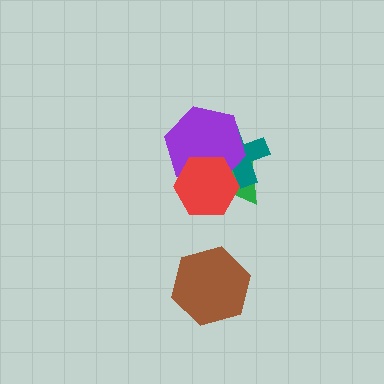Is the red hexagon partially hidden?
No, no other shape covers it.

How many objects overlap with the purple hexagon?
3 objects overlap with the purple hexagon.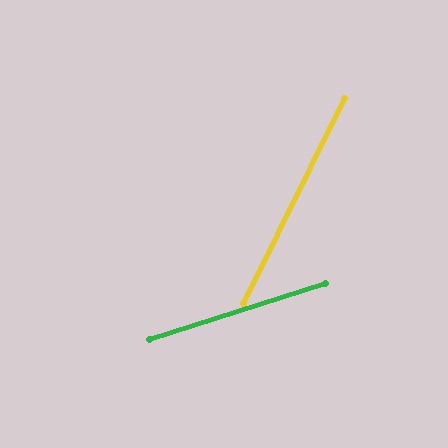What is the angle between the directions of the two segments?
Approximately 46 degrees.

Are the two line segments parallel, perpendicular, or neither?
Neither parallel nor perpendicular — they differ by about 46°.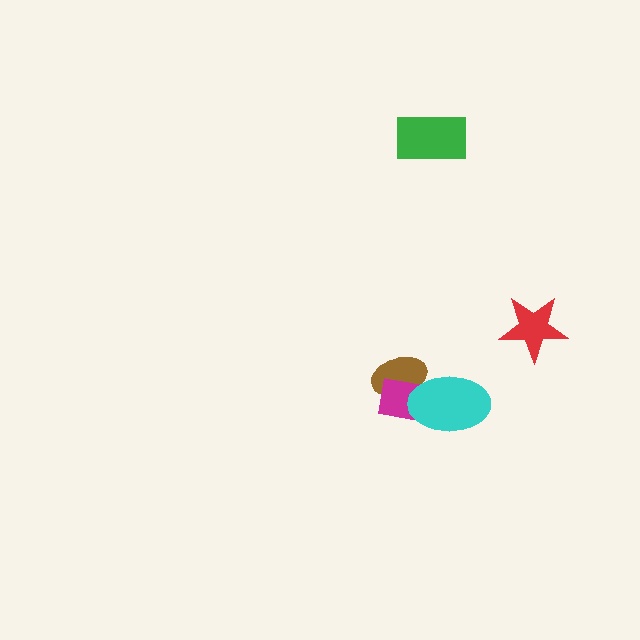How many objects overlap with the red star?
0 objects overlap with the red star.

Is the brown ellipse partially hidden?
Yes, it is partially covered by another shape.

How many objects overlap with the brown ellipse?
2 objects overlap with the brown ellipse.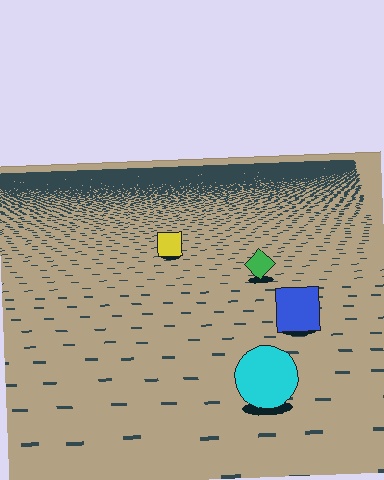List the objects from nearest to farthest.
From nearest to farthest: the cyan circle, the blue square, the green diamond, the yellow square.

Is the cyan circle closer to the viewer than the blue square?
Yes. The cyan circle is closer — you can tell from the texture gradient: the ground texture is coarser near it.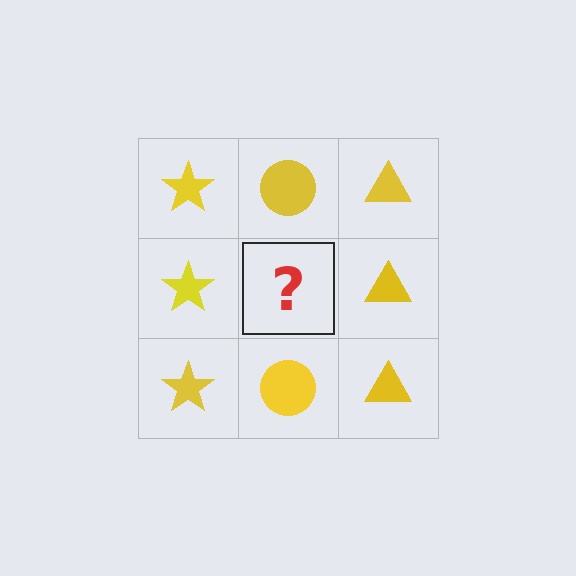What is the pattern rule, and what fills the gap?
The rule is that each column has a consistent shape. The gap should be filled with a yellow circle.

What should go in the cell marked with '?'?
The missing cell should contain a yellow circle.